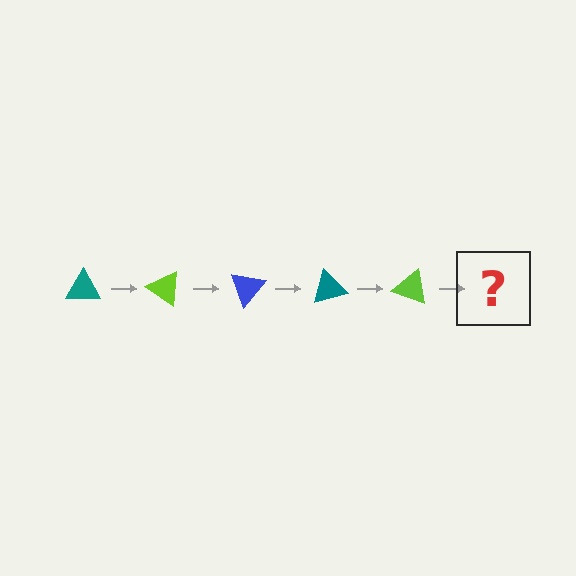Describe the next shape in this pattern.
It should be a blue triangle, rotated 175 degrees from the start.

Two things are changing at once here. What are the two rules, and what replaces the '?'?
The two rules are that it rotates 35 degrees each step and the color cycles through teal, lime, and blue. The '?' should be a blue triangle, rotated 175 degrees from the start.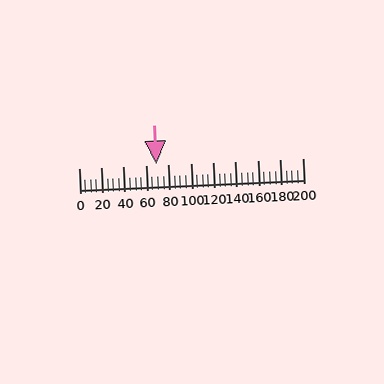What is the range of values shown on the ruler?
The ruler shows values from 0 to 200.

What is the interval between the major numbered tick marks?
The major tick marks are spaced 20 units apart.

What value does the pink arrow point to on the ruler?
The pink arrow points to approximately 69.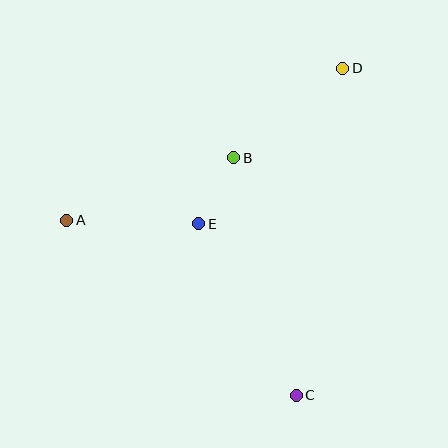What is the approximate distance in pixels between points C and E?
The distance between C and E is approximately 197 pixels.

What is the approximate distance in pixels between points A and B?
The distance between A and B is approximately 178 pixels.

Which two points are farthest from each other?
Points C and D are farthest from each other.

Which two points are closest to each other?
Points B and E are closest to each other.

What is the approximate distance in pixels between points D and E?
The distance between D and E is approximately 212 pixels.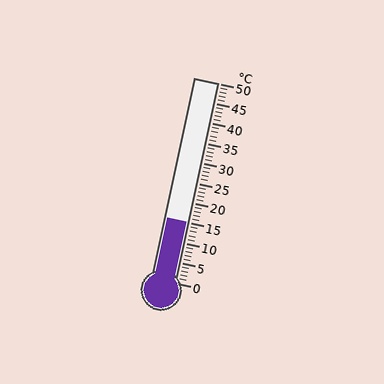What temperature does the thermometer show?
The thermometer shows approximately 15°C.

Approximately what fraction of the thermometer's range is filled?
The thermometer is filled to approximately 30% of its range.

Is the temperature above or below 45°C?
The temperature is below 45°C.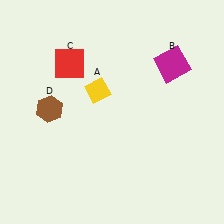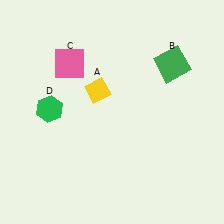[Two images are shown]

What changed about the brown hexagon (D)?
In Image 1, D is brown. In Image 2, it changed to green.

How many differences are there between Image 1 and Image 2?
There are 3 differences between the two images.